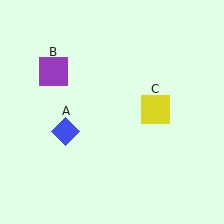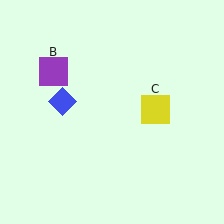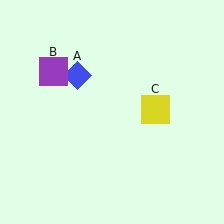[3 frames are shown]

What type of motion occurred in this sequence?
The blue diamond (object A) rotated clockwise around the center of the scene.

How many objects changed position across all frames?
1 object changed position: blue diamond (object A).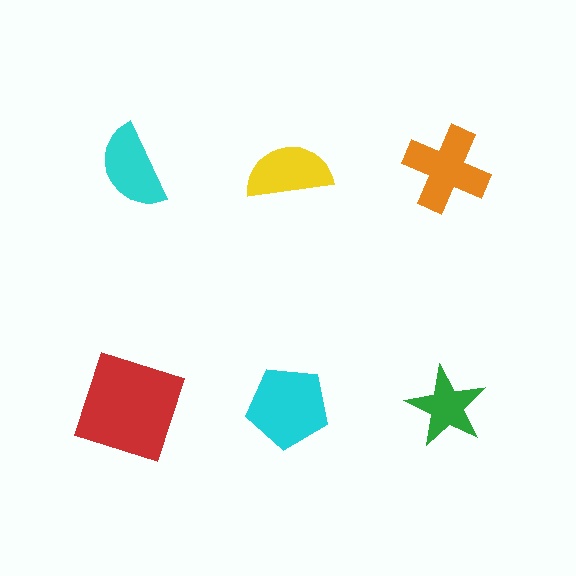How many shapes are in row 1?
3 shapes.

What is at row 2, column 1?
A red square.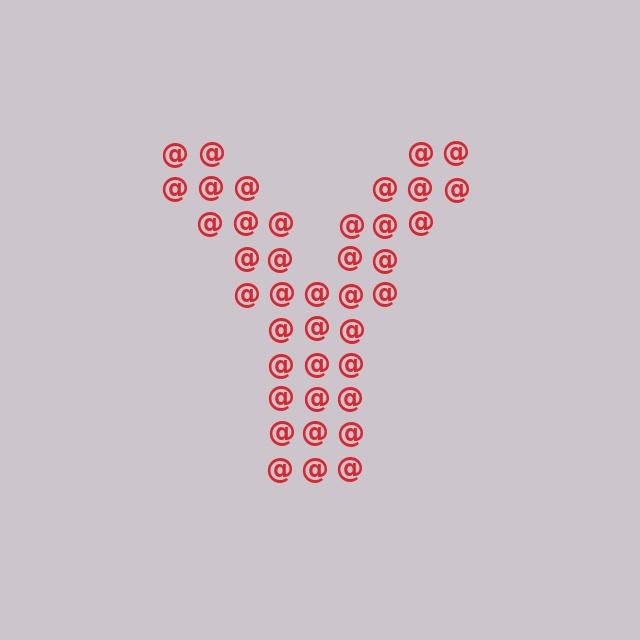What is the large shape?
The large shape is the letter Y.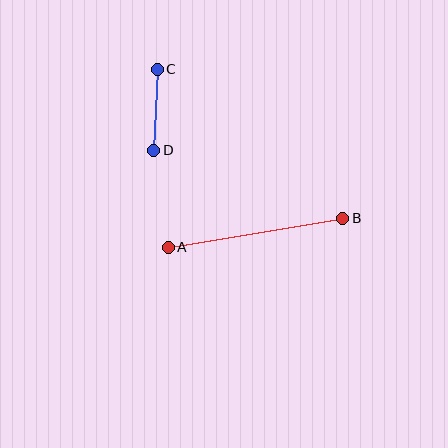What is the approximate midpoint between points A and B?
The midpoint is at approximately (256, 233) pixels.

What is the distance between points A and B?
The distance is approximately 177 pixels.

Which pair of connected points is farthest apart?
Points A and B are farthest apart.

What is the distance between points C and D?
The distance is approximately 81 pixels.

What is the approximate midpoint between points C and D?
The midpoint is at approximately (156, 110) pixels.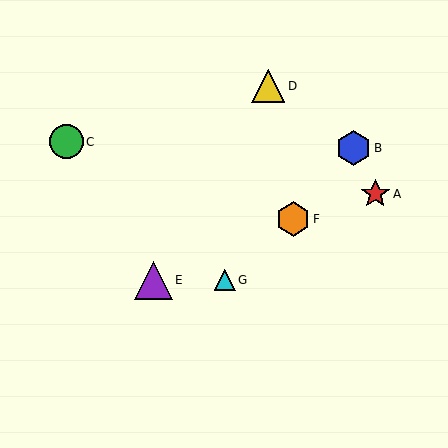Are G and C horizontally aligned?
No, G is at y≈280 and C is at y≈142.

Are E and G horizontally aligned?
Yes, both are at y≈280.